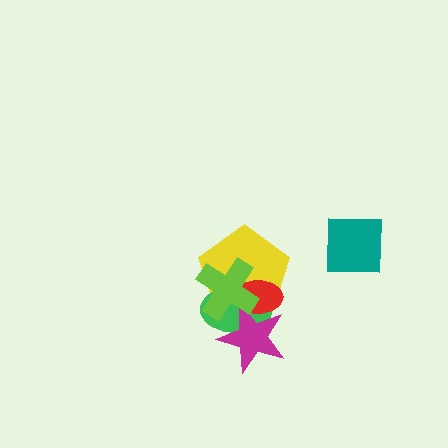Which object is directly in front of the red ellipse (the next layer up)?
The magenta star is directly in front of the red ellipse.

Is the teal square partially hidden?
No, no other shape covers it.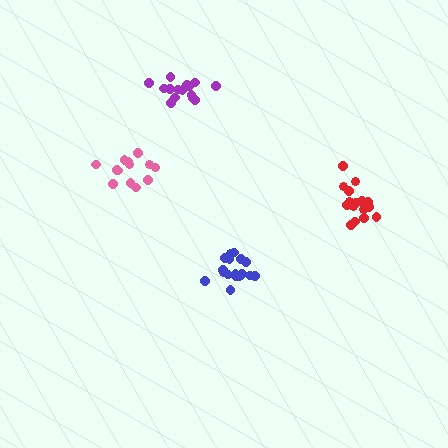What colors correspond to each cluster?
The clusters are colored: blue, purple, red, pink.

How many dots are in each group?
Group 1: 17 dots, Group 2: 15 dots, Group 3: 18 dots, Group 4: 13 dots (63 total).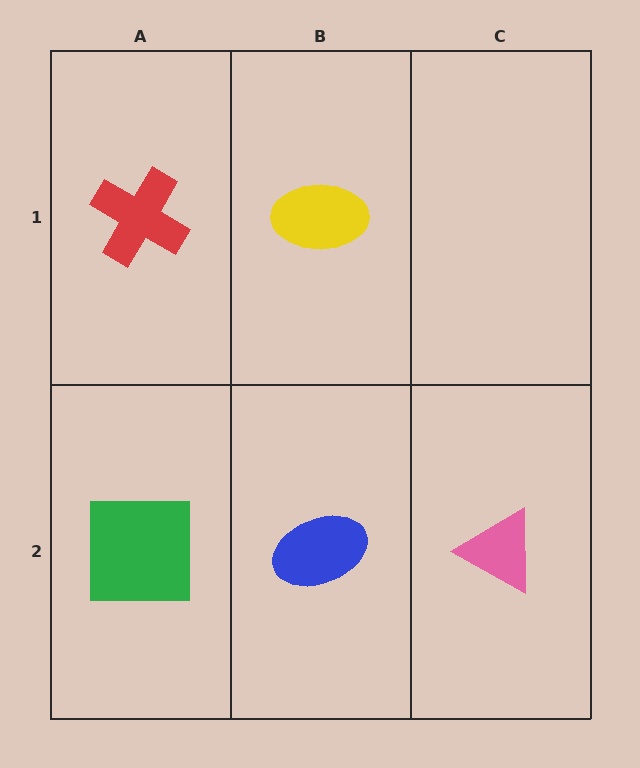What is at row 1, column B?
A yellow ellipse.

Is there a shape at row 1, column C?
No, that cell is empty.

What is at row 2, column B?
A blue ellipse.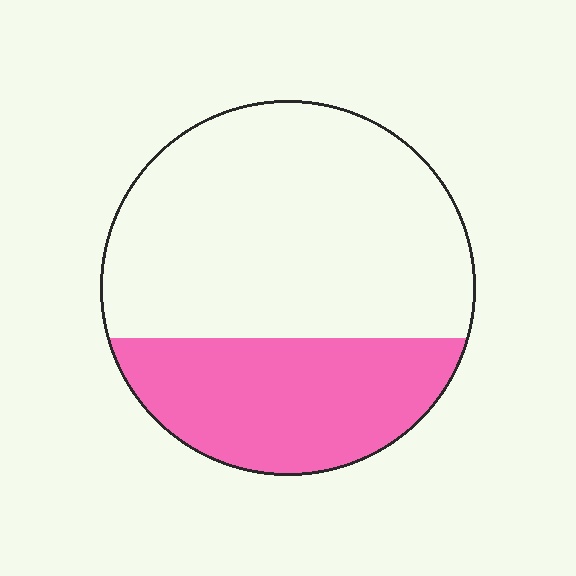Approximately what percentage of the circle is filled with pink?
Approximately 35%.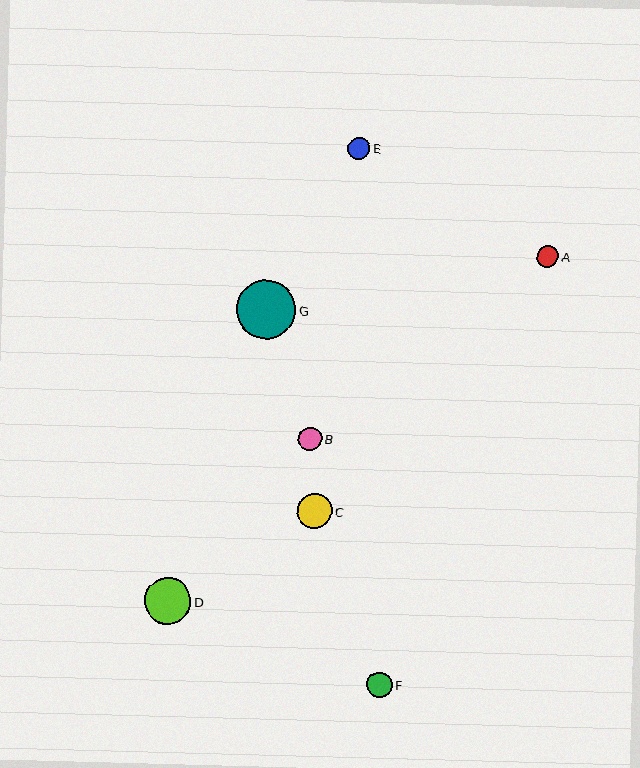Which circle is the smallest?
Circle A is the smallest with a size of approximately 22 pixels.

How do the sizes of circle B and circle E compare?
Circle B and circle E are approximately the same size.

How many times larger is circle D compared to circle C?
Circle D is approximately 1.3 times the size of circle C.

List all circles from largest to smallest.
From largest to smallest: G, D, C, F, B, E, A.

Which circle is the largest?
Circle G is the largest with a size of approximately 59 pixels.